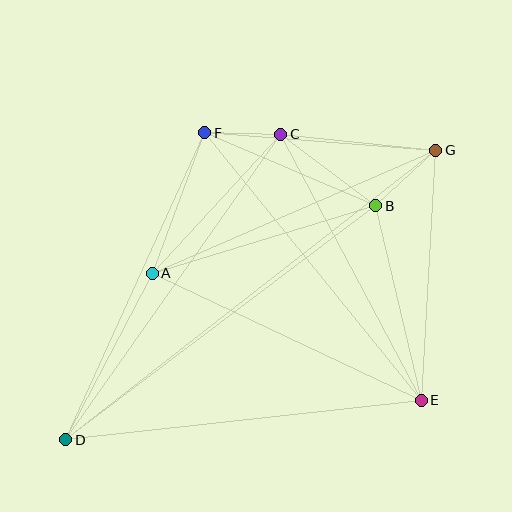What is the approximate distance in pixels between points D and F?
The distance between D and F is approximately 337 pixels.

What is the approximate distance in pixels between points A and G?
The distance between A and G is approximately 309 pixels.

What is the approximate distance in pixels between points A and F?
The distance between A and F is approximately 150 pixels.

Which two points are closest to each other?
Points C and F are closest to each other.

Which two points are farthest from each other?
Points D and G are farthest from each other.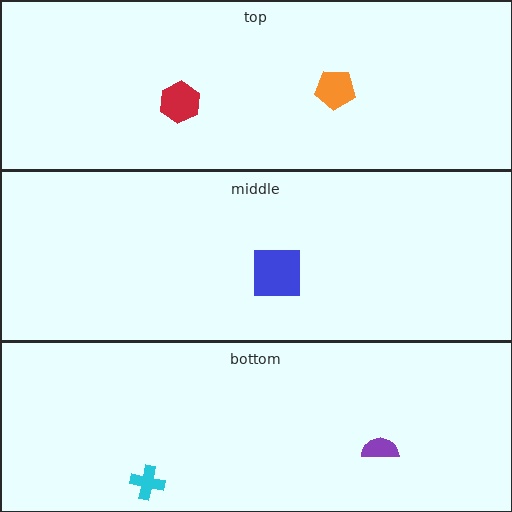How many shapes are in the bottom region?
2.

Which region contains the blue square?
The middle region.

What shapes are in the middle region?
The blue square.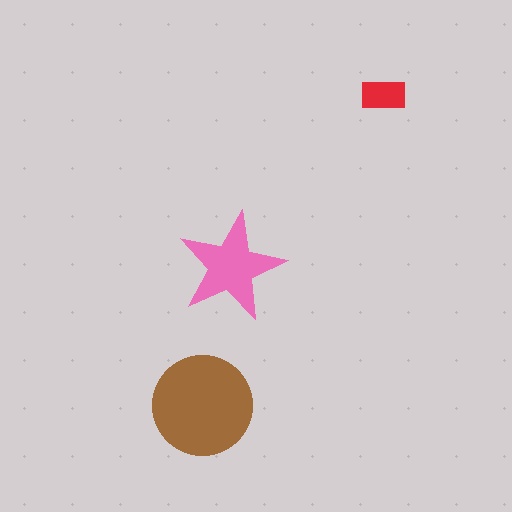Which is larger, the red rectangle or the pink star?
The pink star.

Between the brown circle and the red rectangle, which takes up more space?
The brown circle.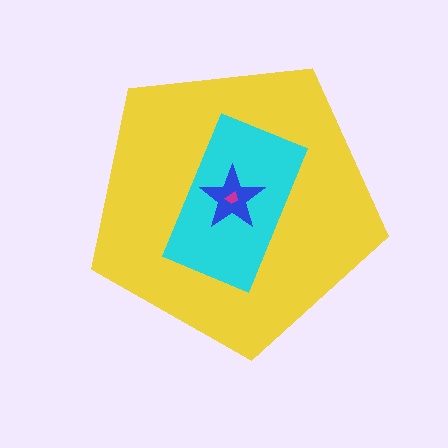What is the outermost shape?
The yellow pentagon.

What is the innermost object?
The magenta trapezoid.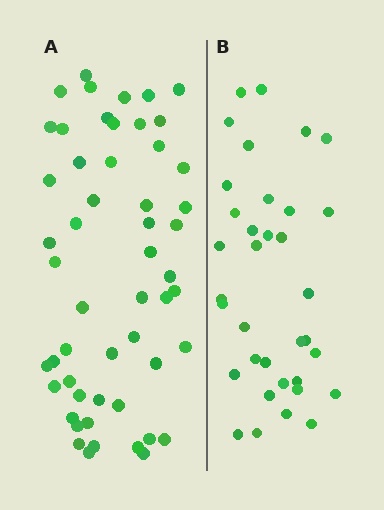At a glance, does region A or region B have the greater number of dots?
Region A (the left region) has more dots.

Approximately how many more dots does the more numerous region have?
Region A has approximately 20 more dots than region B.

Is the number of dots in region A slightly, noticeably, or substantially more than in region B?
Region A has substantially more. The ratio is roughly 1.5 to 1.